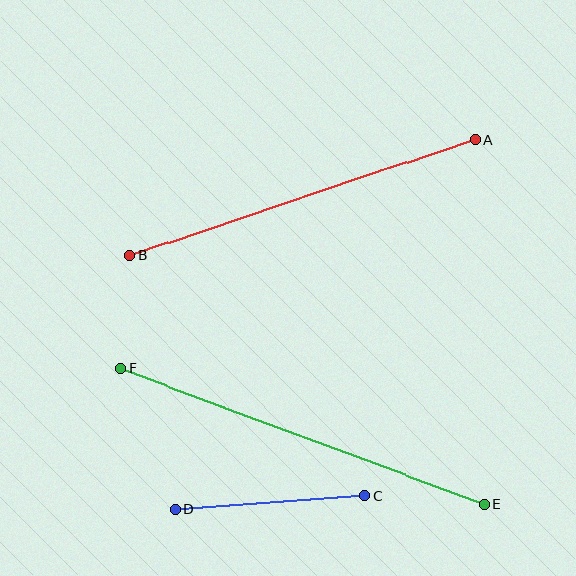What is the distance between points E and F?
The distance is approximately 388 pixels.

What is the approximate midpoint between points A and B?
The midpoint is at approximately (303, 197) pixels.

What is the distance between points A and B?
The distance is approximately 364 pixels.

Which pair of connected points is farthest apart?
Points E and F are farthest apart.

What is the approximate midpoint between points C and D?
The midpoint is at approximately (270, 502) pixels.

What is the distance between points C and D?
The distance is approximately 190 pixels.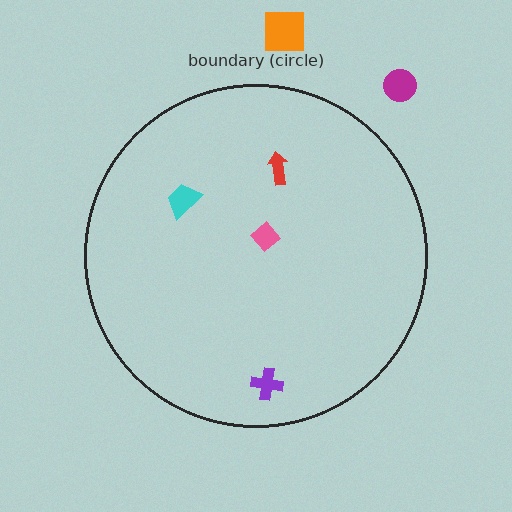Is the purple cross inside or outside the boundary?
Inside.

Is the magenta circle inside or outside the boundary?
Outside.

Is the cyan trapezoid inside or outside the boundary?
Inside.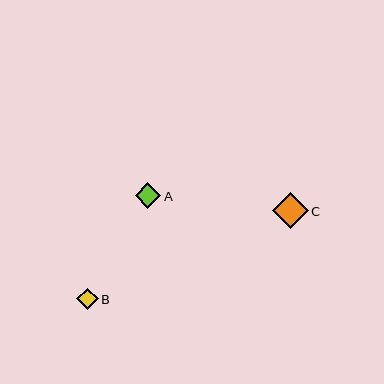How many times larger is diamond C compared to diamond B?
Diamond C is approximately 1.7 times the size of diamond B.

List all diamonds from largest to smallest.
From largest to smallest: C, A, B.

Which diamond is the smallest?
Diamond B is the smallest with a size of approximately 21 pixels.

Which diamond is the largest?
Diamond C is the largest with a size of approximately 36 pixels.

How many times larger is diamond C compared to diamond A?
Diamond C is approximately 1.4 times the size of diamond A.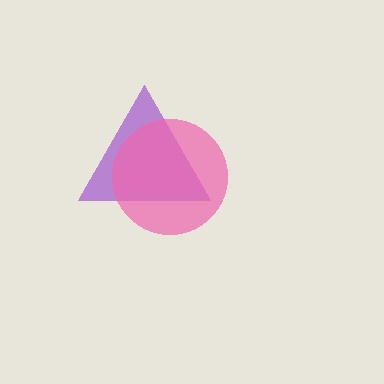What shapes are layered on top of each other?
The layered shapes are: a purple triangle, a pink circle.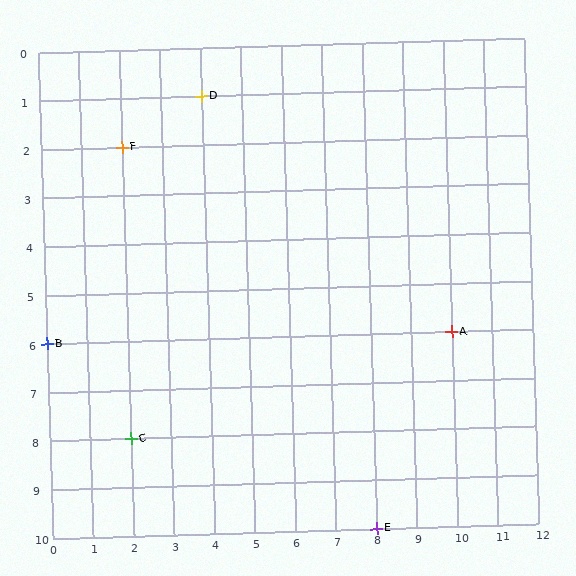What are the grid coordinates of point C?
Point C is at grid coordinates (2, 8).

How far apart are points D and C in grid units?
Points D and C are 2 columns and 7 rows apart (about 7.3 grid units diagonally).